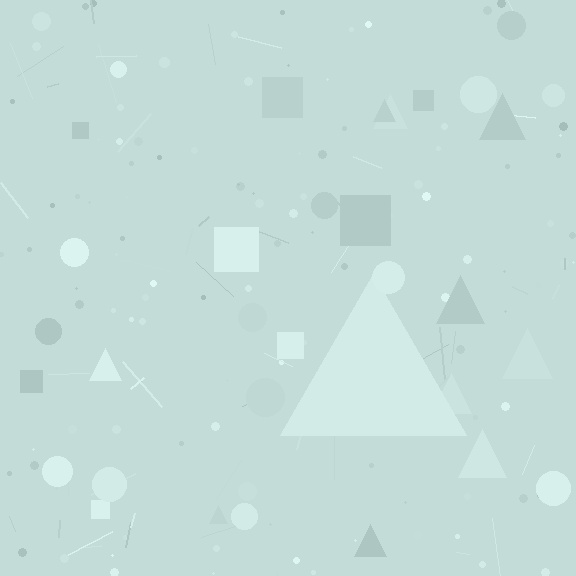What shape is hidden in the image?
A triangle is hidden in the image.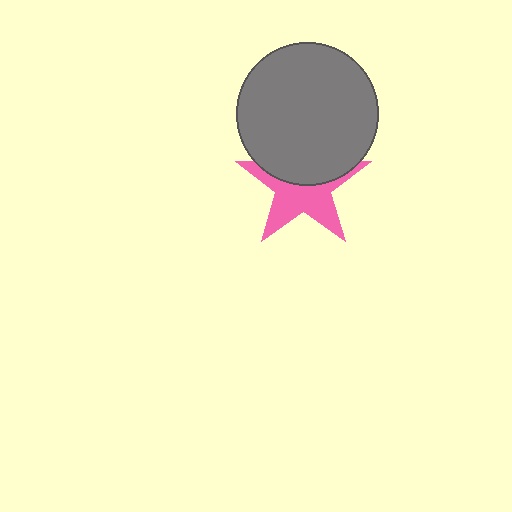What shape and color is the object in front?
The object in front is a gray circle.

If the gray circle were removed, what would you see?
You would see the complete pink star.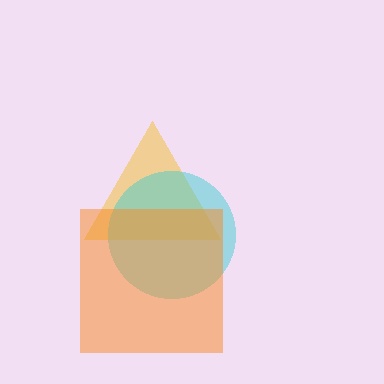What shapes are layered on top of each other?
The layered shapes are: a yellow triangle, a cyan circle, an orange square.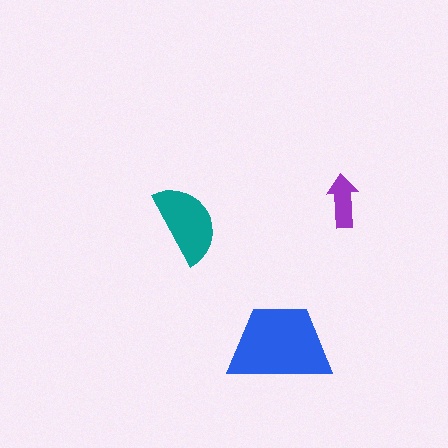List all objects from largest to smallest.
The blue trapezoid, the teal semicircle, the purple arrow.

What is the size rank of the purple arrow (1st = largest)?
3rd.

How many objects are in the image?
There are 3 objects in the image.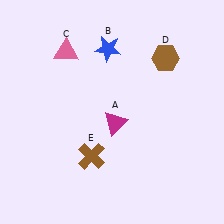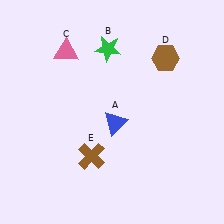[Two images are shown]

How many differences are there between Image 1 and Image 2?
There are 2 differences between the two images.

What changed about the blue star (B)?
In Image 1, B is blue. In Image 2, it changed to green.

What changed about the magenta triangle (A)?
In Image 1, A is magenta. In Image 2, it changed to blue.